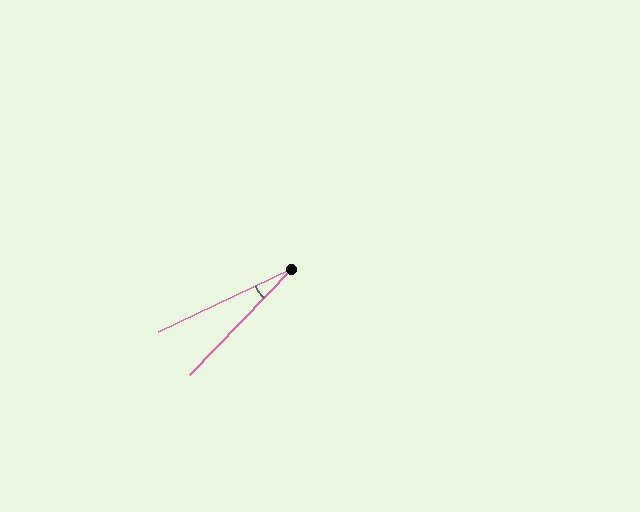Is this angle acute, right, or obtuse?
It is acute.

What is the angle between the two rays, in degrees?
Approximately 21 degrees.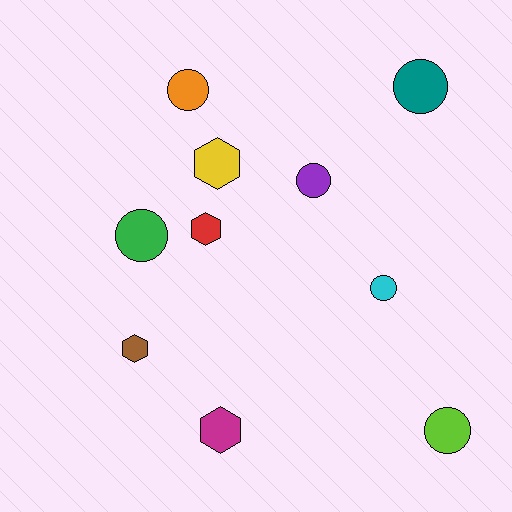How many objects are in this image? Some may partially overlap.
There are 10 objects.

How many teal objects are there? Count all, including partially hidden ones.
There is 1 teal object.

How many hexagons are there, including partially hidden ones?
There are 4 hexagons.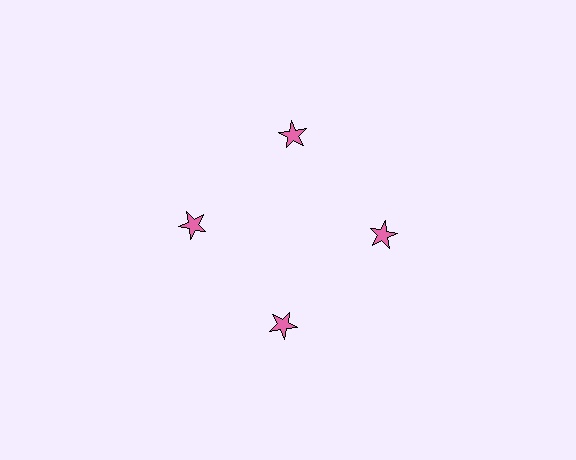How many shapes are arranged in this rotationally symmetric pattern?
There are 4 shapes, arranged in 4 groups of 1.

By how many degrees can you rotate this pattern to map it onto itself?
The pattern maps onto itself every 90 degrees of rotation.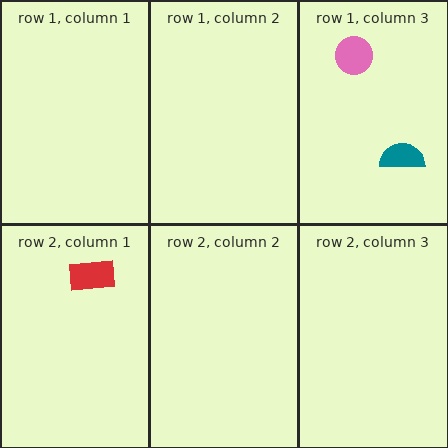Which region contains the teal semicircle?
The row 1, column 3 region.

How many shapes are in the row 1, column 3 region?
2.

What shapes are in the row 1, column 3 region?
The pink circle, the teal semicircle.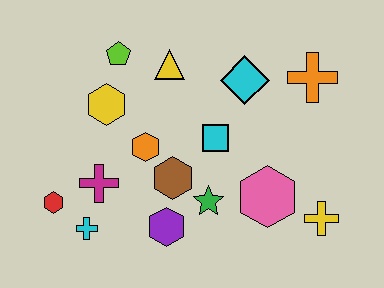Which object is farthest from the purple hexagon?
The orange cross is farthest from the purple hexagon.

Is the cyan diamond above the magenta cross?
Yes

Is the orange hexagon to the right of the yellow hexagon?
Yes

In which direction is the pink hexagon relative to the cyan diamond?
The pink hexagon is below the cyan diamond.